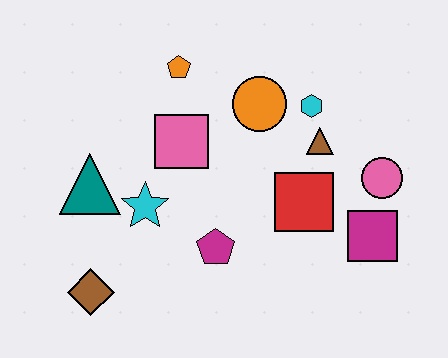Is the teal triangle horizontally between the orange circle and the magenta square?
No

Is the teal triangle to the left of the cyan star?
Yes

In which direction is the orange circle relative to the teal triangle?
The orange circle is to the right of the teal triangle.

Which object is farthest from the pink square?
The magenta square is farthest from the pink square.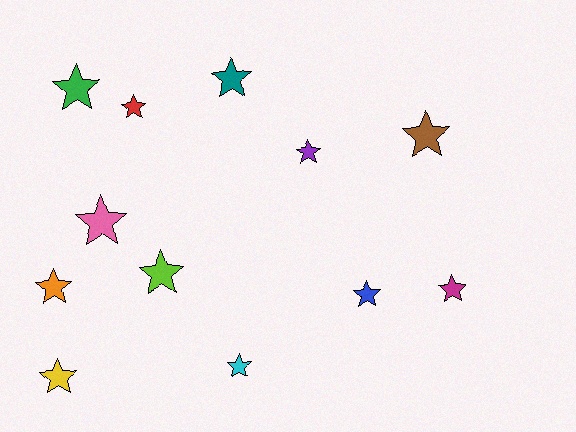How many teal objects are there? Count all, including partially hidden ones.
There is 1 teal object.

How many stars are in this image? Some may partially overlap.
There are 12 stars.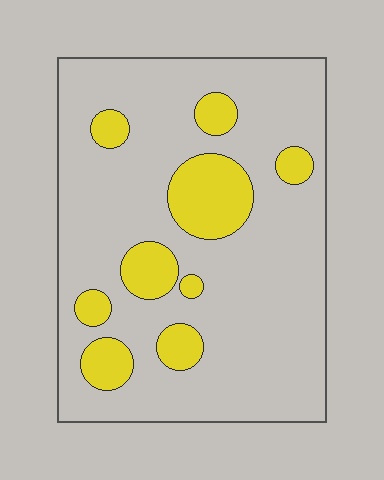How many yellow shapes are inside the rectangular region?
9.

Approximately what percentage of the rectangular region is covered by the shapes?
Approximately 20%.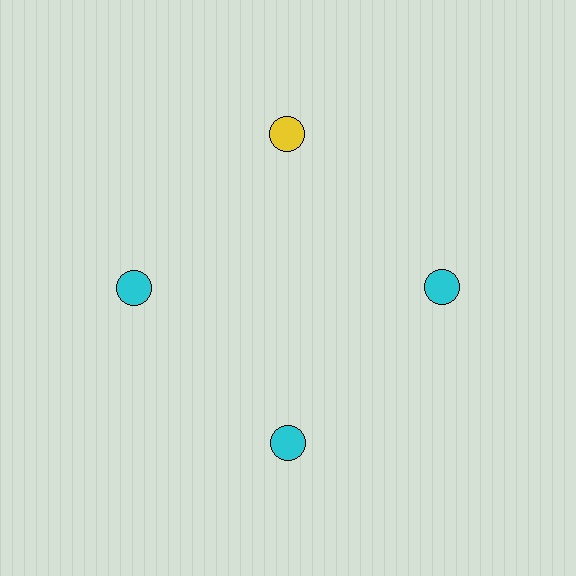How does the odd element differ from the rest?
It has a different color: yellow instead of cyan.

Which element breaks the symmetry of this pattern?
The yellow circle at roughly the 12 o'clock position breaks the symmetry. All other shapes are cyan circles.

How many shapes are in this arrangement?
There are 4 shapes arranged in a ring pattern.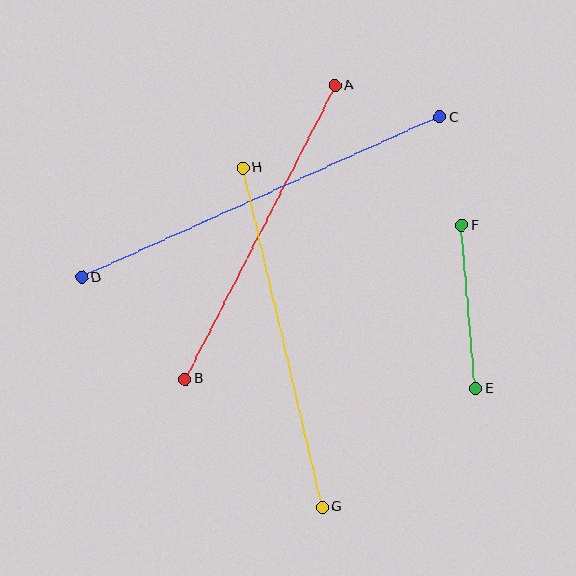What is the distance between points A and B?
The distance is approximately 330 pixels.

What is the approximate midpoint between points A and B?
The midpoint is at approximately (260, 232) pixels.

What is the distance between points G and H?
The distance is approximately 348 pixels.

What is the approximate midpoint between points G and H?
The midpoint is at approximately (283, 337) pixels.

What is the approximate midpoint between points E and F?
The midpoint is at approximately (469, 307) pixels.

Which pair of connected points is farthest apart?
Points C and D are farthest apart.